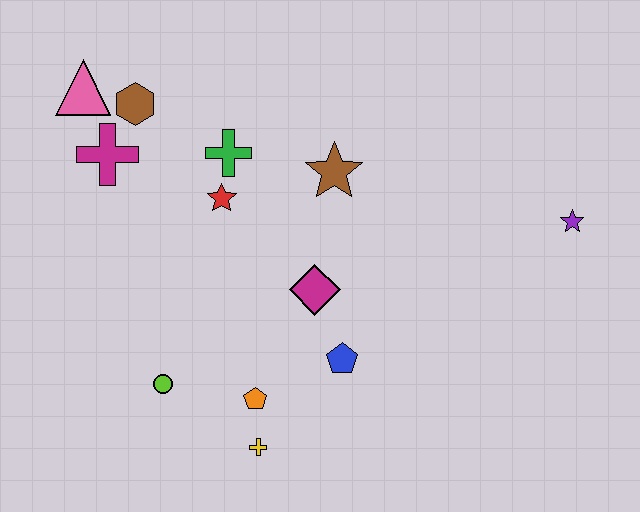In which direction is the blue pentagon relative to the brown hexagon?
The blue pentagon is below the brown hexagon.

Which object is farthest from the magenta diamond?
The pink triangle is farthest from the magenta diamond.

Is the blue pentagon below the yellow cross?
No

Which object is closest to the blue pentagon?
The magenta diamond is closest to the blue pentagon.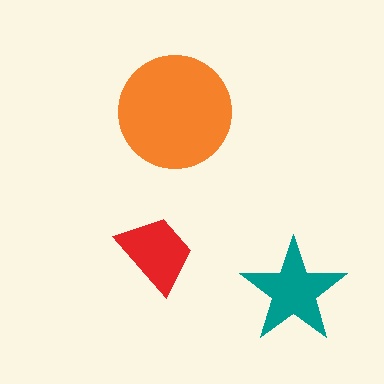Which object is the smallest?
The red trapezoid.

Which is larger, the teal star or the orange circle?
The orange circle.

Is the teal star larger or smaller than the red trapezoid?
Larger.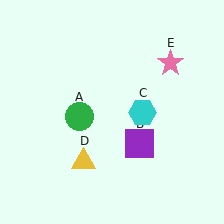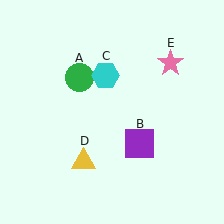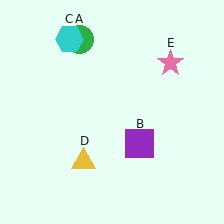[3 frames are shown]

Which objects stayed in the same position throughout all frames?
Purple square (object B) and yellow triangle (object D) and pink star (object E) remained stationary.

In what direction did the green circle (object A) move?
The green circle (object A) moved up.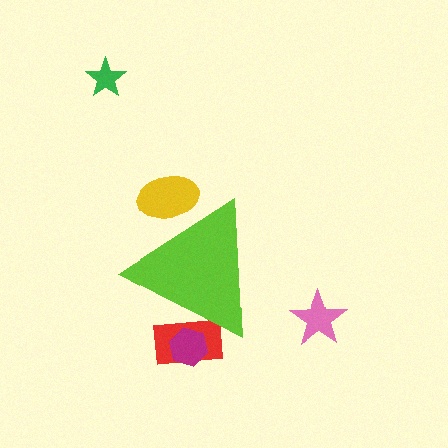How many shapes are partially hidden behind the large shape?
3 shapes are partially hidden.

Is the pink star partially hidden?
No, the pink star is fully visible.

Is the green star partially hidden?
No, the green star is fully visible.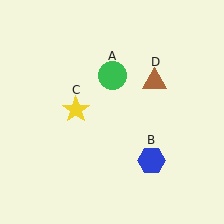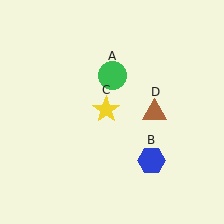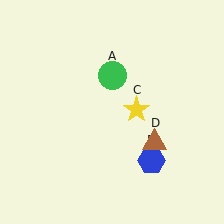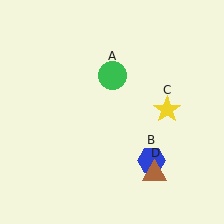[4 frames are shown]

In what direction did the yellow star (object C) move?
The yellow star (object C) moved right.